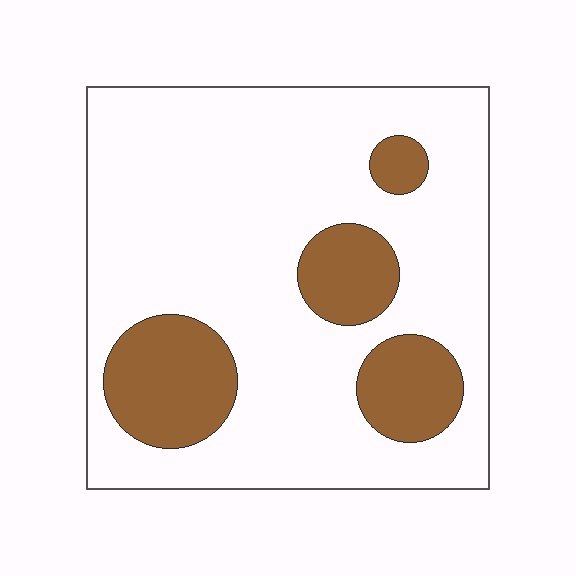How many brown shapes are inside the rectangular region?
4.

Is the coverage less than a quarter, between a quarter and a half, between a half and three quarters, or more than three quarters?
Less than a quarter.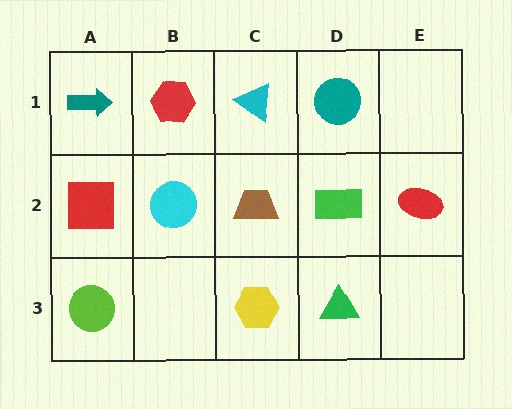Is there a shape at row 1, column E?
No, that cell is empty.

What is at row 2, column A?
A red square.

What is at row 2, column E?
A red ellipse.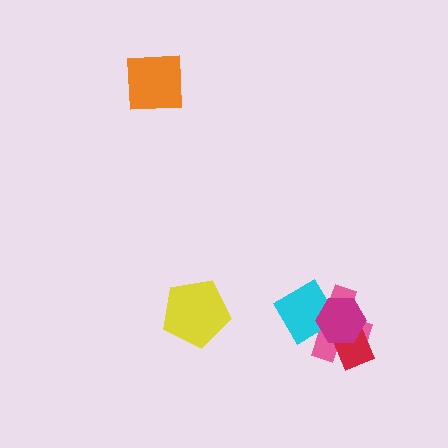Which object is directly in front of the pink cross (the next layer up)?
The red rectangle is directly in front of the pink cross.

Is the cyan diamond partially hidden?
Yes, it is partially covered by another shape.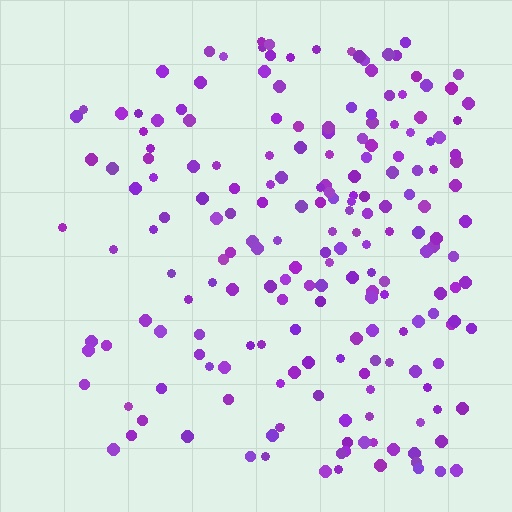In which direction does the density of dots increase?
From left to right, with the right side densest.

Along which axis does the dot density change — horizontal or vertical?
Horizontal.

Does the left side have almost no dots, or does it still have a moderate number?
Still a moderate number, just noticeably fewer than the right.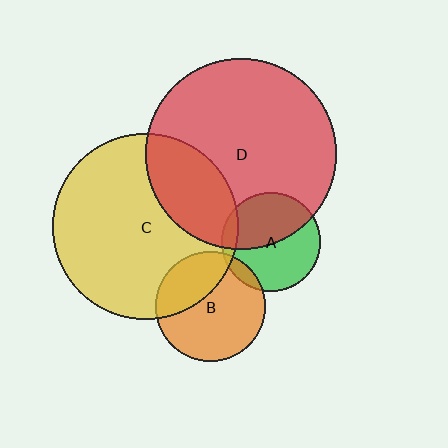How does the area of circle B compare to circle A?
Approximately 1.2 times.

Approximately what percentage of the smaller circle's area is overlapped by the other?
Approximately 45%.